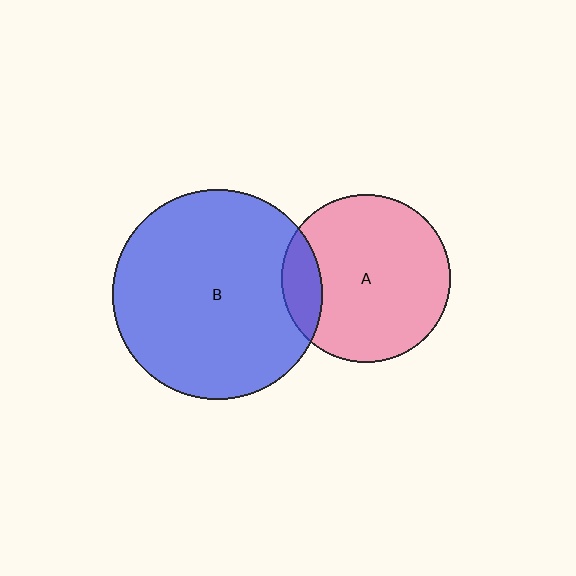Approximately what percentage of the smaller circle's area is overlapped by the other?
Approximately 15%.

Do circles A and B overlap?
Yes.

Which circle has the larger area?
Circle B (blue).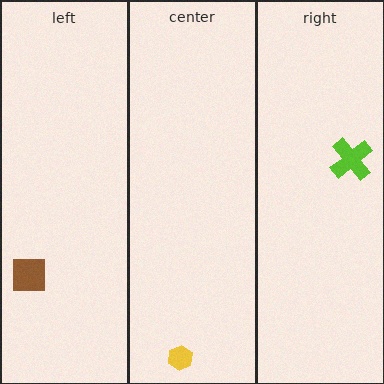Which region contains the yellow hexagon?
The center region.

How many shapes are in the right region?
1.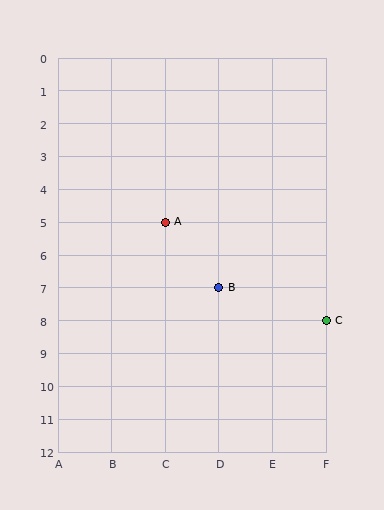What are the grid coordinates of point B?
Point B is at grid coordinates (D, 7).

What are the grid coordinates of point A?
Point A is at grid coordinates (C, 5).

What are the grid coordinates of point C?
Point C is at grid coordinates (F, 8).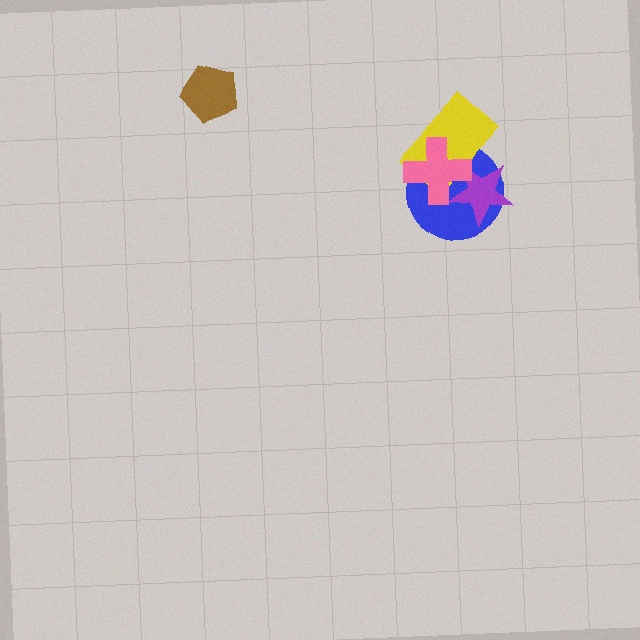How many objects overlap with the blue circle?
3 objects overlap with the blue circle.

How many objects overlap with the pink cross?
3 objects overlap with the pink cross.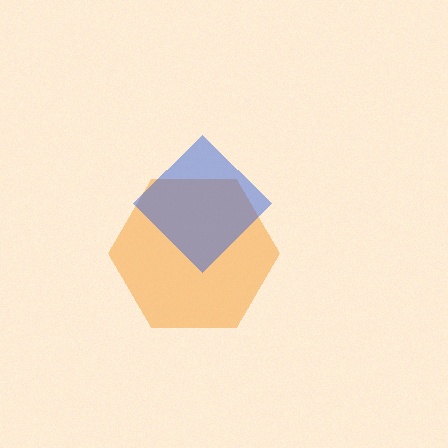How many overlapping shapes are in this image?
There are 2 overlapping shapes in the image.